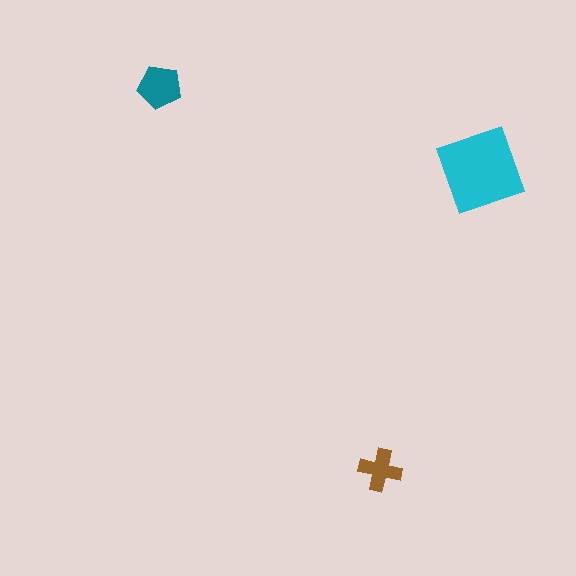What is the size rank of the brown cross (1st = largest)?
3rd.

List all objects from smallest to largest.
The brown cross, the teal pentagon, the cyan diamond.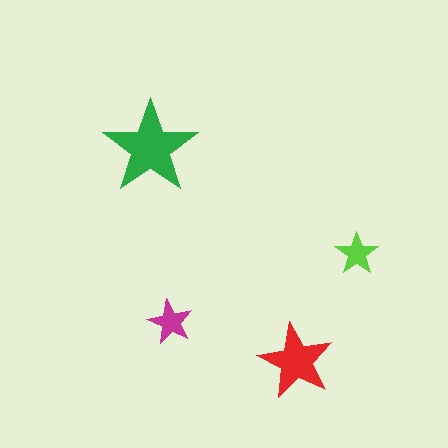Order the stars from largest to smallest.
the green one, the red one, the magenta one, the lime one.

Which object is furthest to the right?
The lime star is rightmost.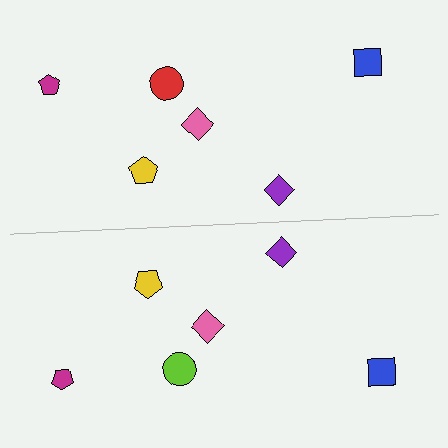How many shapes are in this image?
There are 12 shapes in this image.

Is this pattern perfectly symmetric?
No, the pattern is not perfectly symmetric. The lime circle on the bottom side breaks the symmetry — its mirror counterpart is red.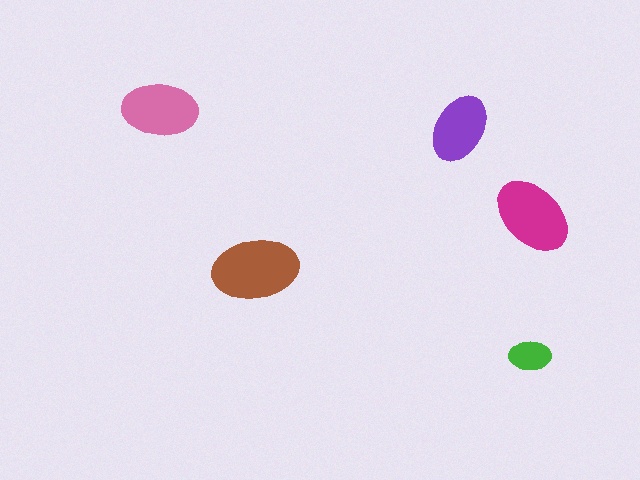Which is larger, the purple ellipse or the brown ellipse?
The brown one.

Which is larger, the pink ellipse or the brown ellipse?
The brown one.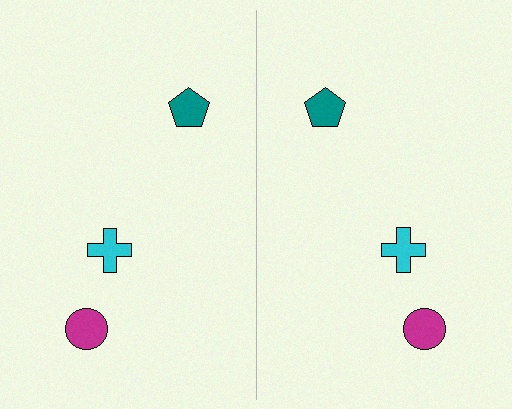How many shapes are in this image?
There are 6 shapes in this image.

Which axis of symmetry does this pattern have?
The pattern has a vertical axis of symmetry running through the center of the image.